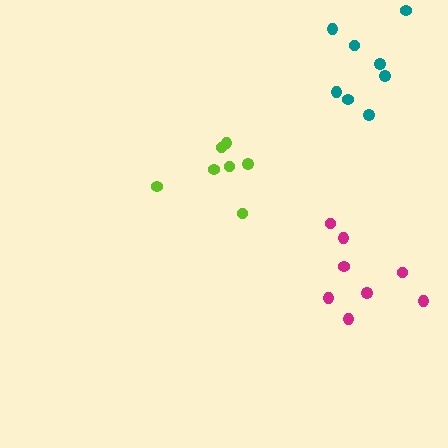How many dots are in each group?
Group 1: 8 dots, Group 2: 7 dots, Group 3: 8 dots (23 total).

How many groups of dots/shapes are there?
There are 3 groups.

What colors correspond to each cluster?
The clusters are colored: magenta, lime, teal.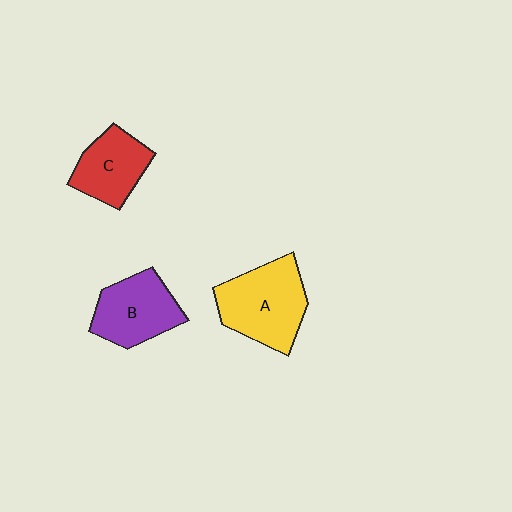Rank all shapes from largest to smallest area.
From largest to smallest: A (yellow), B (purple), C (red).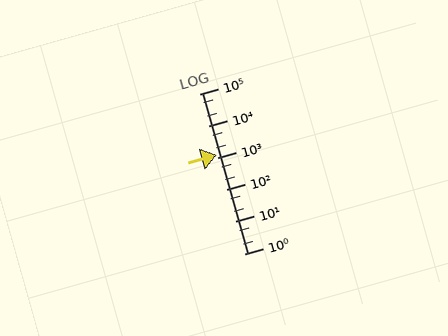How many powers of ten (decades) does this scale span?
The scale spans 5 decades, from 1 to 100000.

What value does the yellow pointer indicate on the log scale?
The pointer indicates approximately 1200.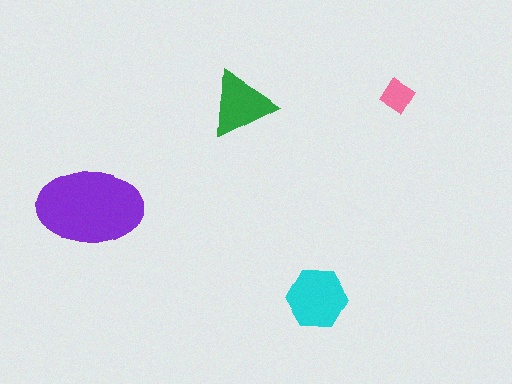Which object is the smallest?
The pink diamond.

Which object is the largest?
The purple ellipse.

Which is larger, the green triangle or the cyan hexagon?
The cyan hexagon.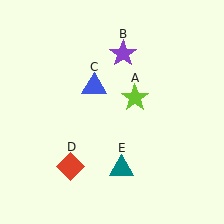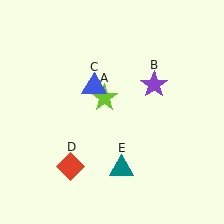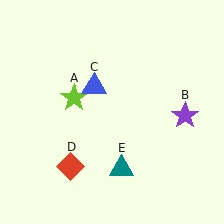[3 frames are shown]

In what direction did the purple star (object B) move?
The purple star (object B) moved down and to the right.